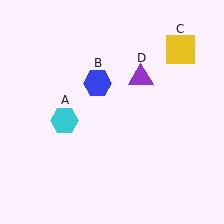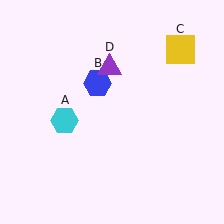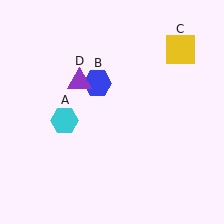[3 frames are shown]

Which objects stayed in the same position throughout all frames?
Cyan hexagon (object A) and blue hexagon (object B) and yellow square (object C) remained stationary.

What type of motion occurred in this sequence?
The purple triangle (object D) rotated counterclockwise around the center of the scene.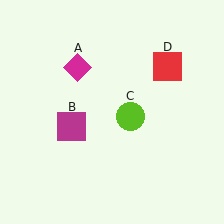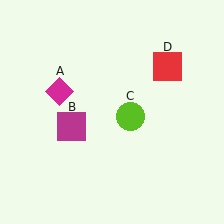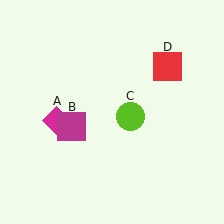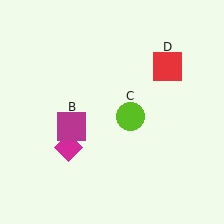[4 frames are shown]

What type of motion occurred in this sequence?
The magenta diamond (object A) rotated counterclockwise around the center of the scene.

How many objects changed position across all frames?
1 object changed position: magenta diamond (object A).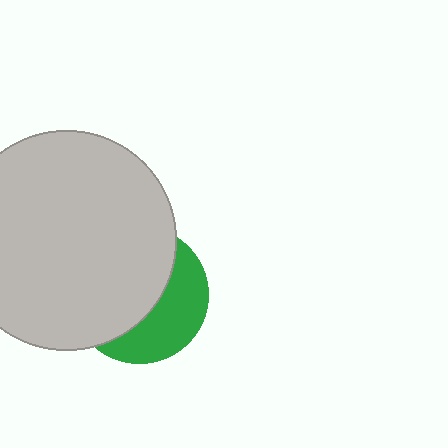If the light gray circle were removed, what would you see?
You would see the complete green circle.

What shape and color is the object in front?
The object in front is a light gray circle.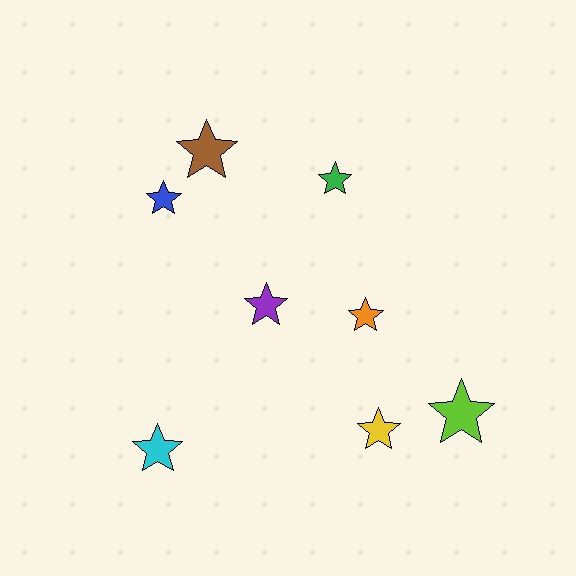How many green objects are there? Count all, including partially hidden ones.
There is 1 green object.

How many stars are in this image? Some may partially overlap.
There are 8 stars.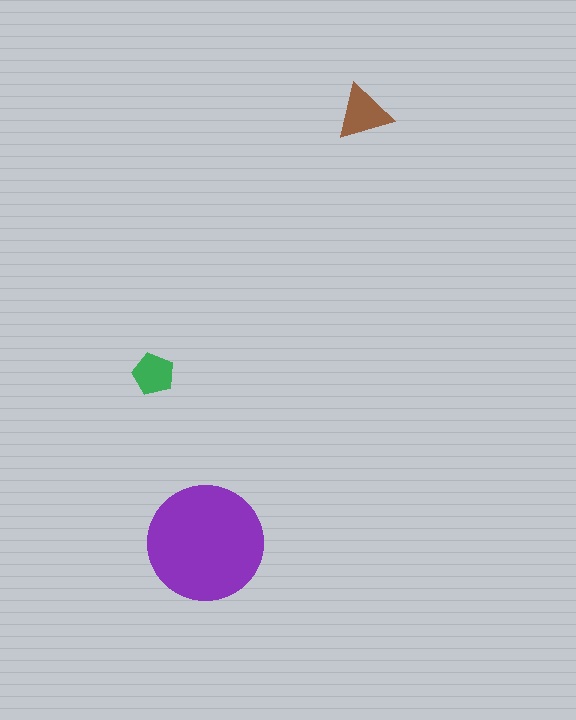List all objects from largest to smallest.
The purple circle, the brown triangle, the green pentagon.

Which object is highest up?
The brown triangle is topmost.